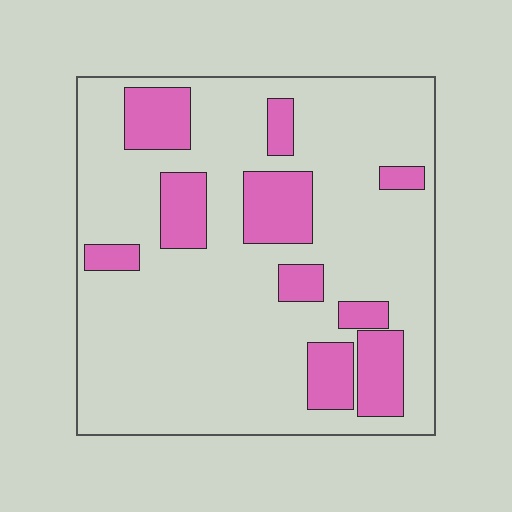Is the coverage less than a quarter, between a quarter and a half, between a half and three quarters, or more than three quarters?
Less than a quarter.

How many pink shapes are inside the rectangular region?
10.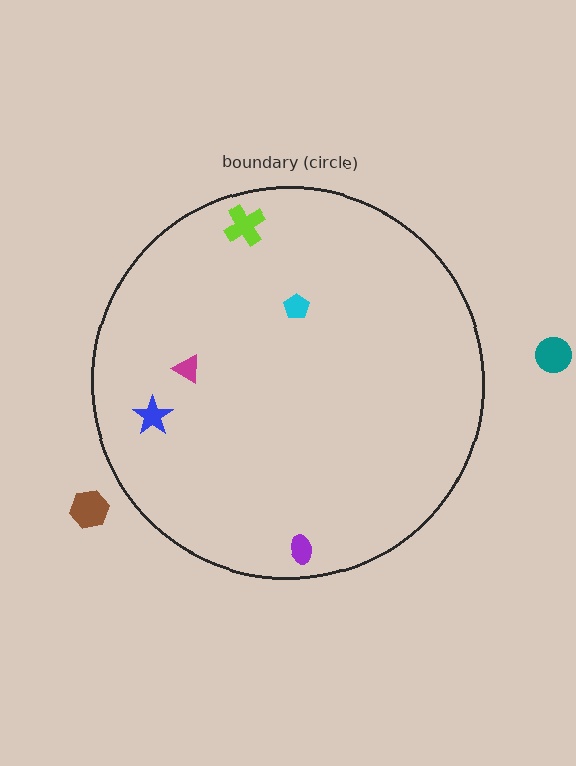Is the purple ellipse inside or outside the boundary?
Inside.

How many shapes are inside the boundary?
5 inside, 2 outside.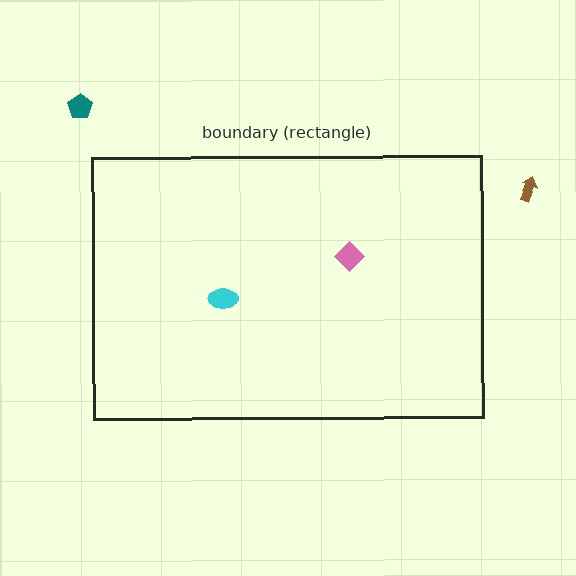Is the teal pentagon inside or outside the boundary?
Outside.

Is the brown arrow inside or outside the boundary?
Outside.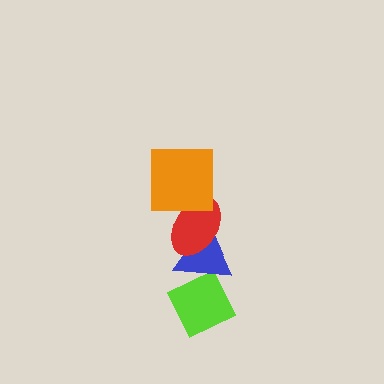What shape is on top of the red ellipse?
The orange square is on top of the red ellipse.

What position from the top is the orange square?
The orange square is 1st from the top.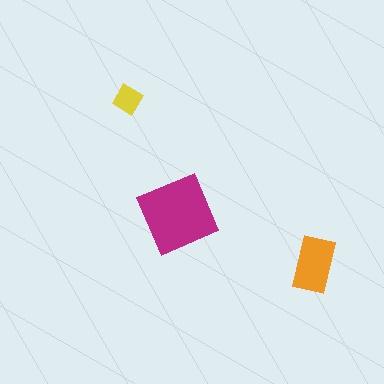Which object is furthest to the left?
The yellow diamond is leftmost.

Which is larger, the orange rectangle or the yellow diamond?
The orange rectangle.